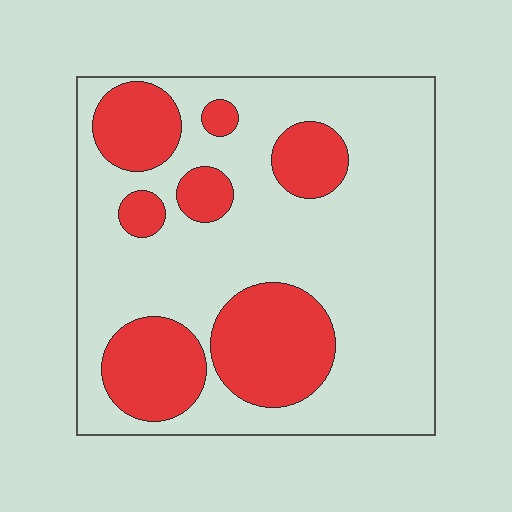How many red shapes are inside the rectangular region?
7.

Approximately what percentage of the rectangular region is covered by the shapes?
Approximately 30%.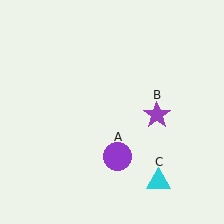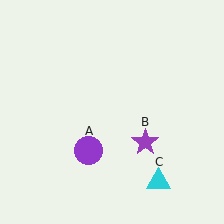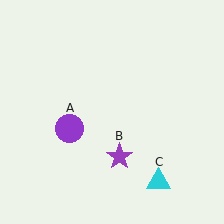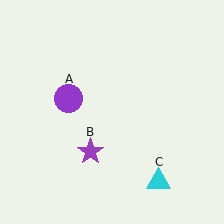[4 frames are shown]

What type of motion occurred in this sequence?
The purple circle (object A), purple star (object B) rotated clockwise around the center of the scene.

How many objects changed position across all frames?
2 objects changed position: purple circle (object A), purple star (object B).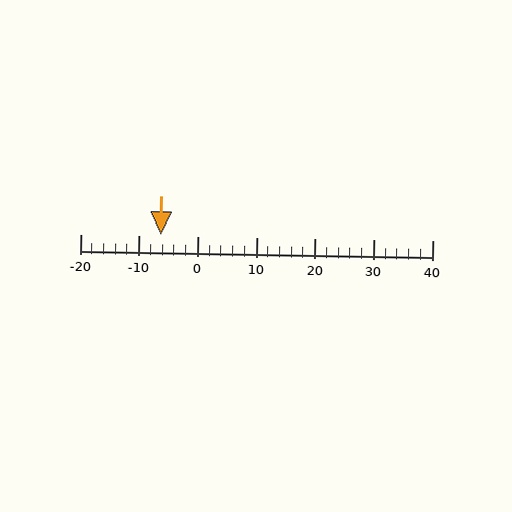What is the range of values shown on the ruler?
The ruler shows values from -20 to 40.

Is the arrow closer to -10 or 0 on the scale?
The arrow is closer to -10.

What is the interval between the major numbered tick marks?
The major tick marks are spaced 10 units apart.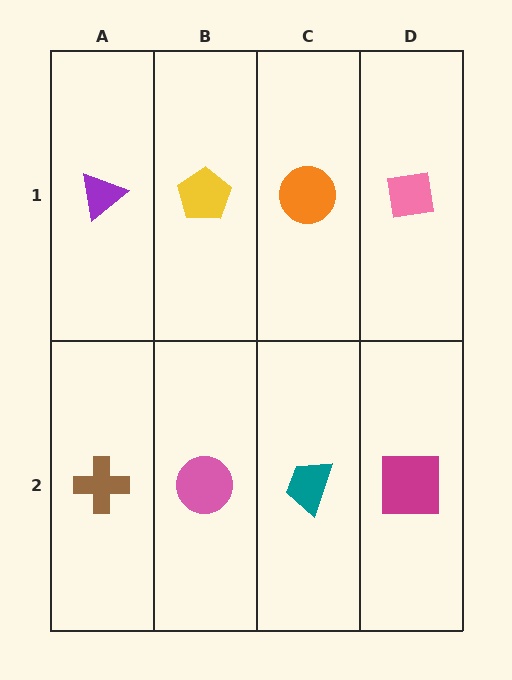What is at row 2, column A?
A brown cross.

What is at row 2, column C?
A teal trapezoid.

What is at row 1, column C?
An orange circle.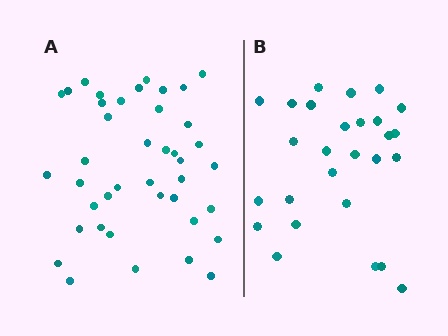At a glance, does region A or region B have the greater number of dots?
Region A (the left region) has more dots.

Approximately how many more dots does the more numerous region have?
Region A has approximately 15 more dots than region B.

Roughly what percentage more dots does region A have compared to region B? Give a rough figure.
About 50% more.